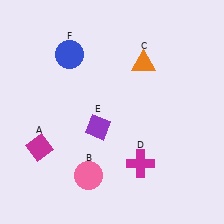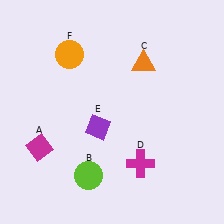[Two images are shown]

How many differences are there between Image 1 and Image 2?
There are 2 differences between the two images.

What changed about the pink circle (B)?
In Image 1, B is pink. In Image 2, it changed to lime.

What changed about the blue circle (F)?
In Image 1, F is blue. In Image 2, it changed to orange.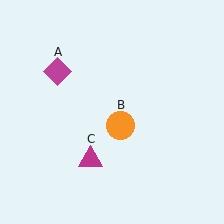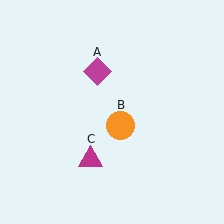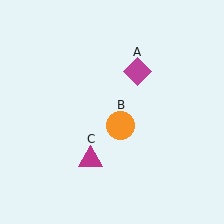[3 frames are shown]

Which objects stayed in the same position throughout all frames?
Orange circle (object B) and magenta triangle (object C) remained stationary.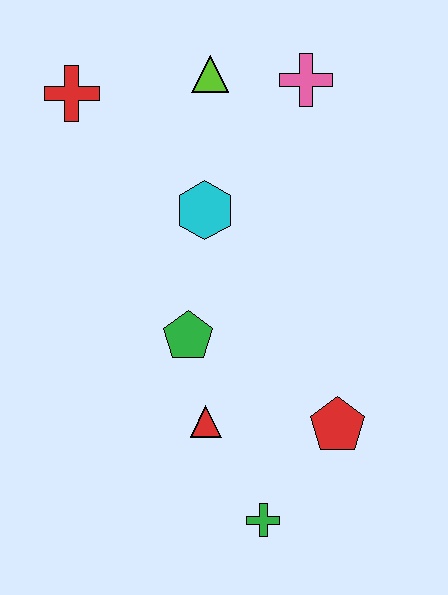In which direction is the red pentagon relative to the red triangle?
The red pentagon is to the right of the red triangle.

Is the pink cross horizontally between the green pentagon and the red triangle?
No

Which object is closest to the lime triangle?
The pink cross is closest to the lime triangle.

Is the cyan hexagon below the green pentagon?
No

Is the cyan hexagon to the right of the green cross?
No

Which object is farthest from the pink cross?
The green cross is farthest from the pink cross.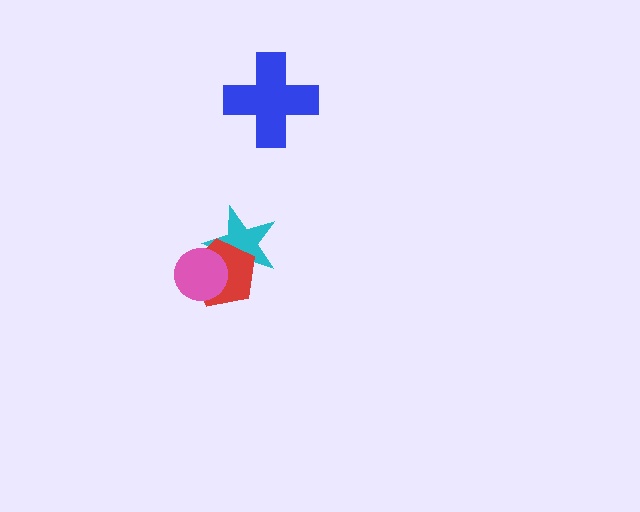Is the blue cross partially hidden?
No, no other shape covers it.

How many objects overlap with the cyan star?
2 objects overlap with the cyan star.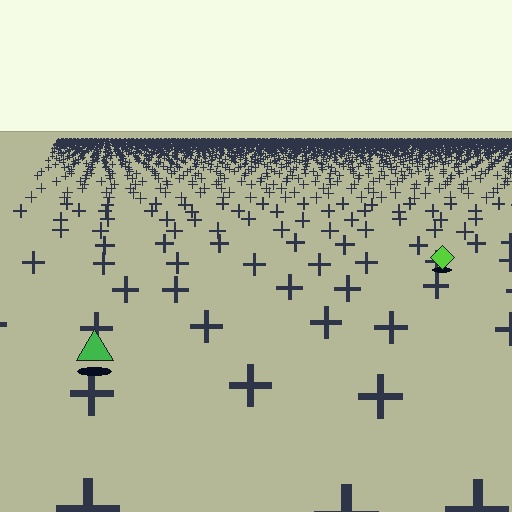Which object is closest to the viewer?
The green triangle is closest. The texture marks near it are larger and more spread out.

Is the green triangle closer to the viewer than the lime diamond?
Yes. The green triangle is closer — you can tell from the texture gradient: the ground texture is coarser near it.